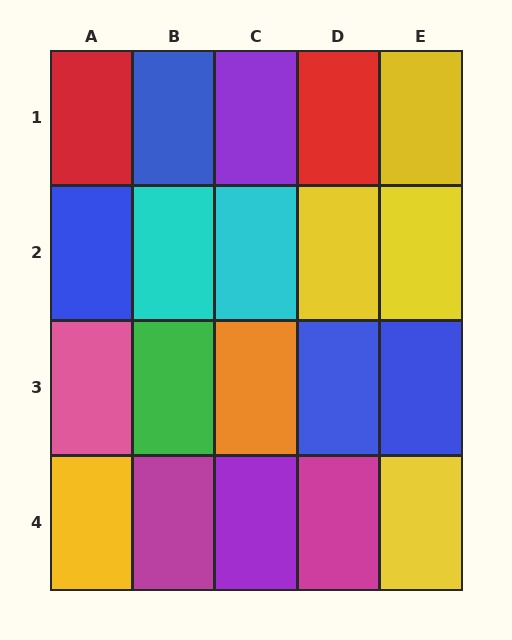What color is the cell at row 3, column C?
Orange.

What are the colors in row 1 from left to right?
Red, blue, purple, red, yellow.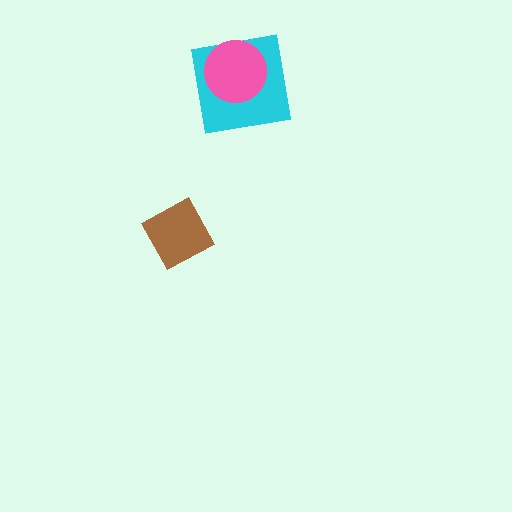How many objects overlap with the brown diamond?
0 objects overlap with the brown diamond.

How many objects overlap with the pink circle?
1 object overlaps with the pink circle.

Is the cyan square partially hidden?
Yes, it is partially covered by another shape.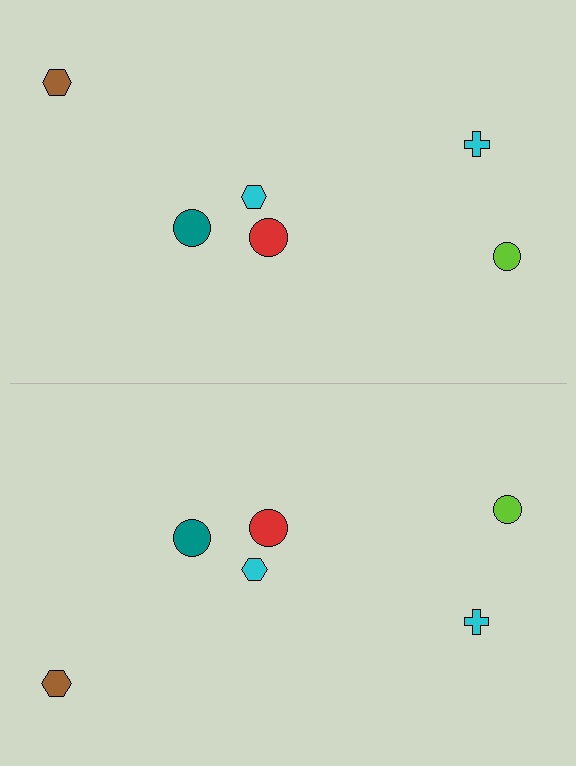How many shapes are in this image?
There are 12 shapes in this image.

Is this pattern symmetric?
Yes, this pattern has bilateral (reflection) symmetry.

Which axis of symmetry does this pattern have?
The pattern has a horizontal axis of symmetry running through the center of the image.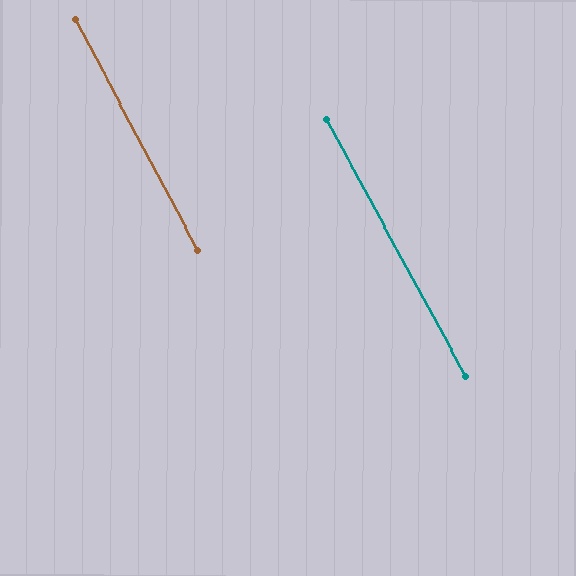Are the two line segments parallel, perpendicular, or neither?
Parallel — their directions differ by only 0.5°.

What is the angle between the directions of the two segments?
Approximately 0 degrees.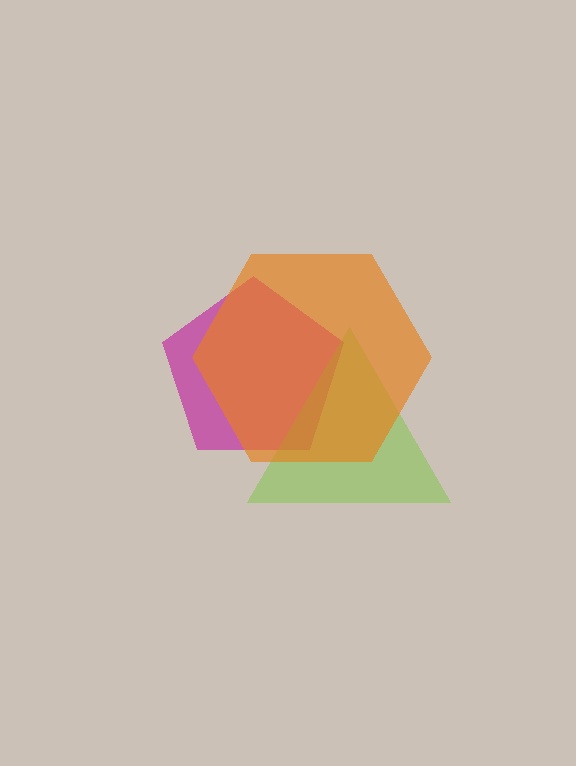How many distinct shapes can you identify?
There are 3 distinct shapes: a magenta pentagon, a lime triangle, an orange hexagon.